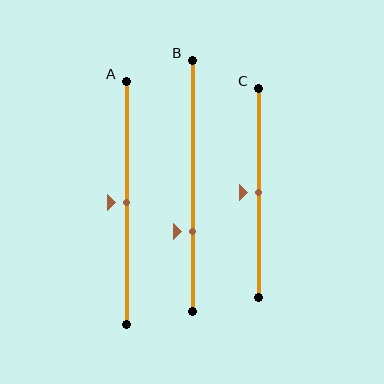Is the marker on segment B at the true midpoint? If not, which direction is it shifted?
No, the marker on segment B is shifted downward by about 18% of the segment length.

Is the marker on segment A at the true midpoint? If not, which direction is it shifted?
Yes, the marker on segment A is at the true midpoint.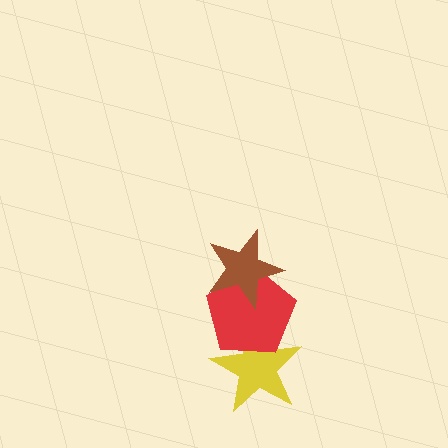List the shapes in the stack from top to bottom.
From top to bottom: the brown star, the red pentagon, the yellow star.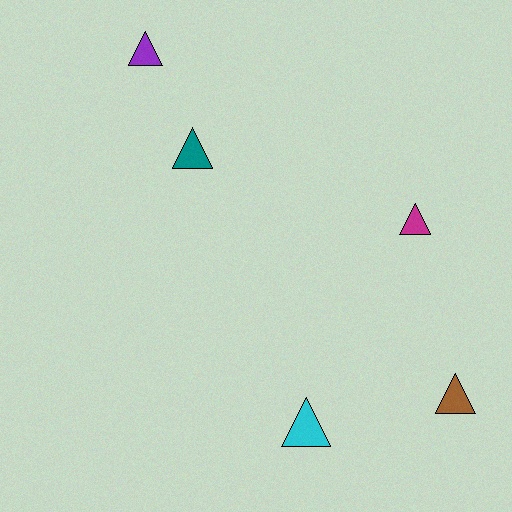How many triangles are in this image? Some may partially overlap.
There are 5 triangles.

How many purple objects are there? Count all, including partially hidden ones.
There is 1 purple object.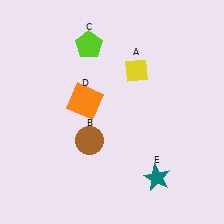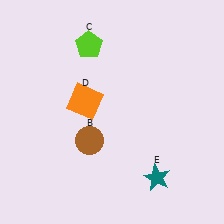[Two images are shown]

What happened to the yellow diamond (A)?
The yellow diamond (A) was removed in Image 2. It was in the top-right area of Image 1.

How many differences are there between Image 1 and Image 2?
There is 1 difference between the two images.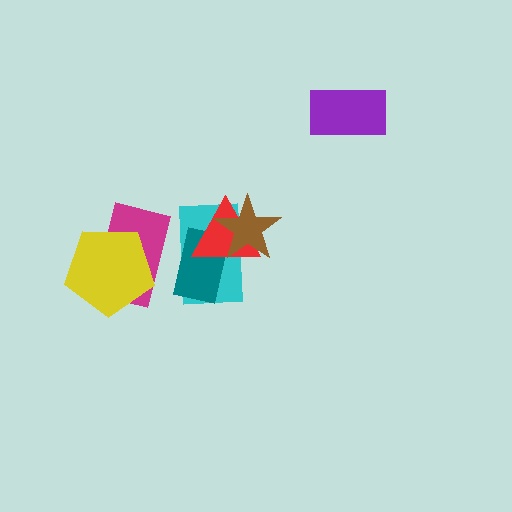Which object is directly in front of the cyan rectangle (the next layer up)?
The teal rectangle is directly in front of the cyan rectangle.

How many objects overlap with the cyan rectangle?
4 objects overlap with the cyan rectangle.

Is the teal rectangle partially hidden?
Yes, it is partially covered by another shape.